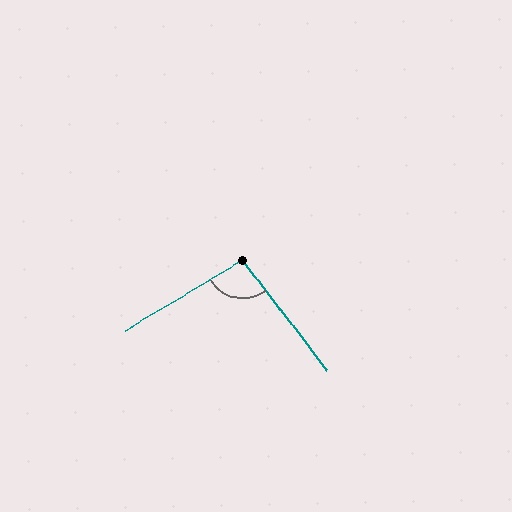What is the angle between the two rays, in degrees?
Approximately 97 degrees.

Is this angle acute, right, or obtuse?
It is obtuse.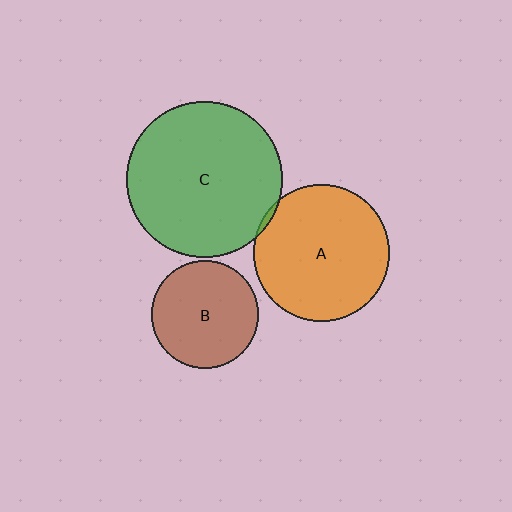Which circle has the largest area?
Circle C (green).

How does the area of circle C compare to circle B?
Approximately 2.1 times.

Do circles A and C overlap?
Yes.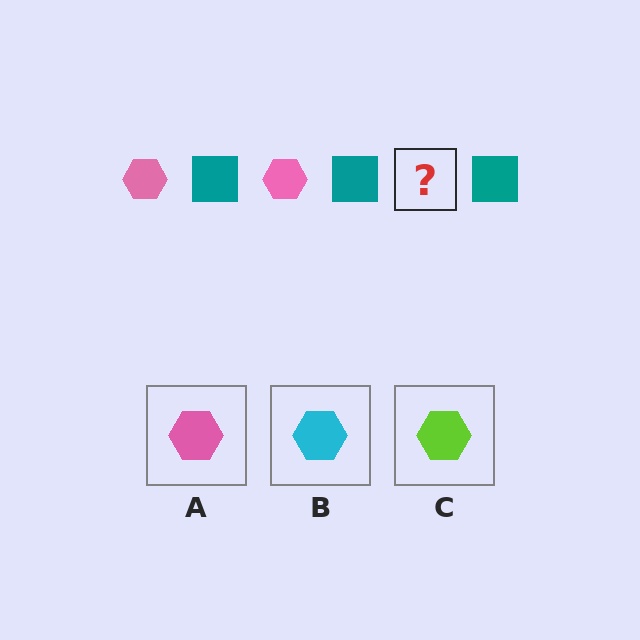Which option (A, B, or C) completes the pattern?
A.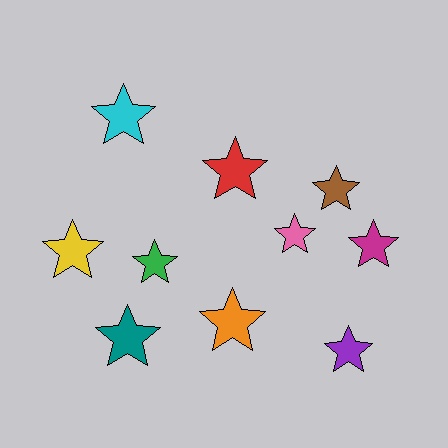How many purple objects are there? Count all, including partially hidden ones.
There is 1 purple object.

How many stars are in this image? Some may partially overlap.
There are 10 stars.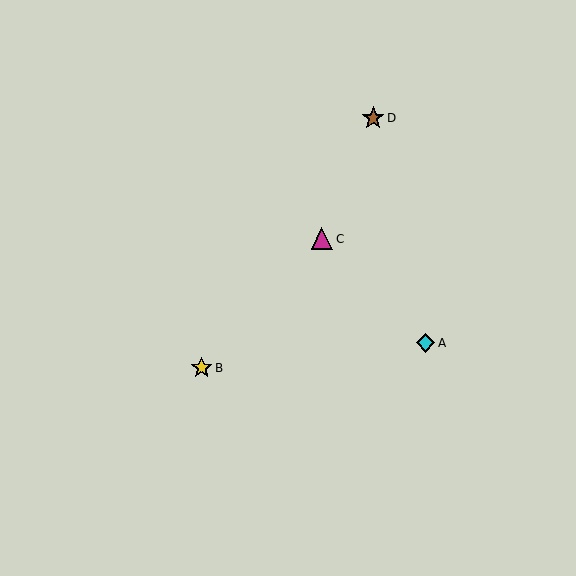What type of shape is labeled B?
Shape B is a yellow star.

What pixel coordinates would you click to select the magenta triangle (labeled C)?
Click at (322, 239) to select the magenta triangle C.